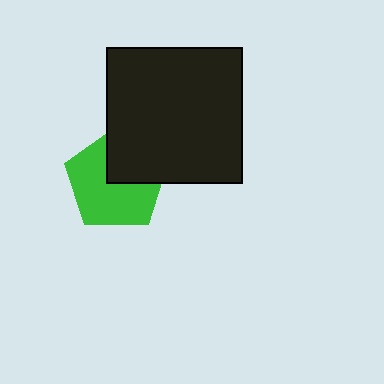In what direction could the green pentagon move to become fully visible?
The green pentagon could move toward the lower-left. That would shift it out from behind the black square entirely.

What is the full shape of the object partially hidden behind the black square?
The partially hidden object is a green pentagon.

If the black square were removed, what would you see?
You would see the complete green pentagon.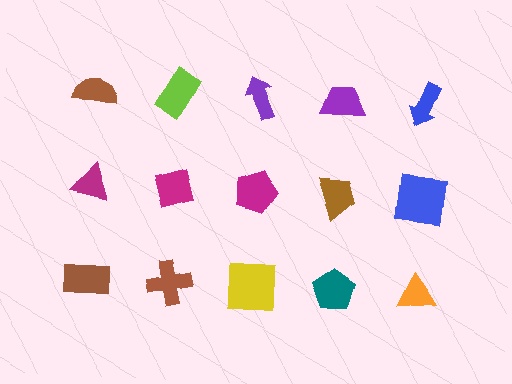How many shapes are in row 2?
5 shapes.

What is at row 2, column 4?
A brown trapezoid.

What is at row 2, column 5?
A blue square.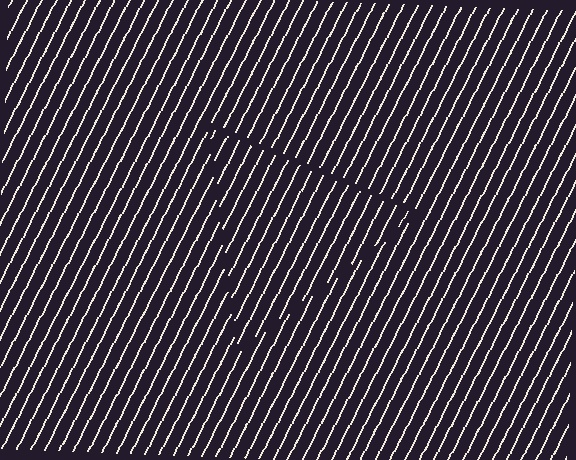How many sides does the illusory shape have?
3 sides — the line-ends trace a triangle.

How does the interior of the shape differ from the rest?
The interior of the shape contains the same grating, shifted by half a period — the contour is defined by the phase discontinuity where line-ends from the inner and outer gratings abut.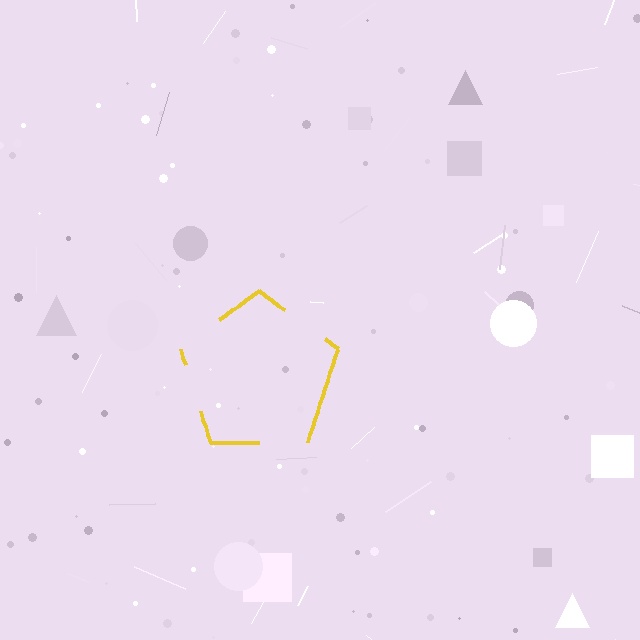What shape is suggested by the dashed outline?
The dashed outline suggests a pentagon.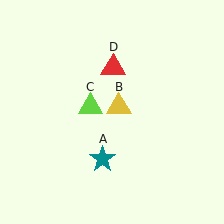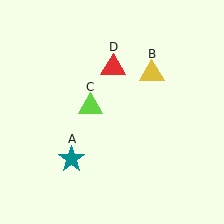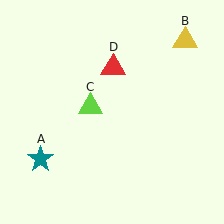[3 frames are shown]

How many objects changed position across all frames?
2 objects changed position: teal star (object A), yellow triangle (object B).